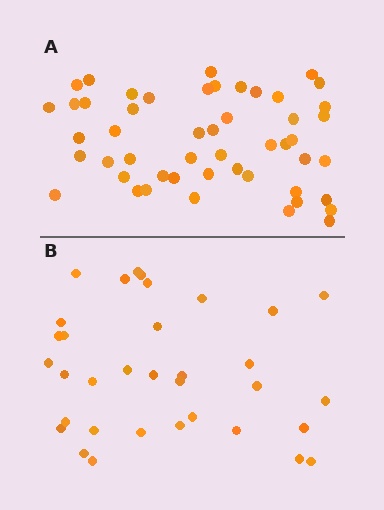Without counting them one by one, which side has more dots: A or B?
Region A (the top region) has more dots.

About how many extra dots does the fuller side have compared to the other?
Region A has approximately 15 more dots than region B.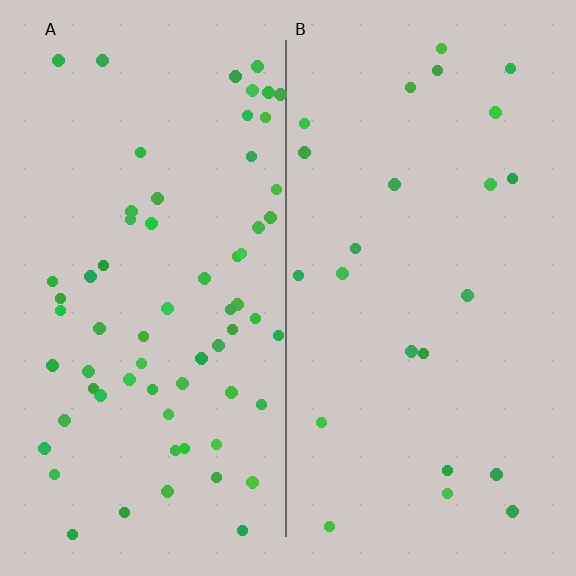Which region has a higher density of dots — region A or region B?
A (the left).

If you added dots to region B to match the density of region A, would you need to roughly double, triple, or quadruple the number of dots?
Approximately triple.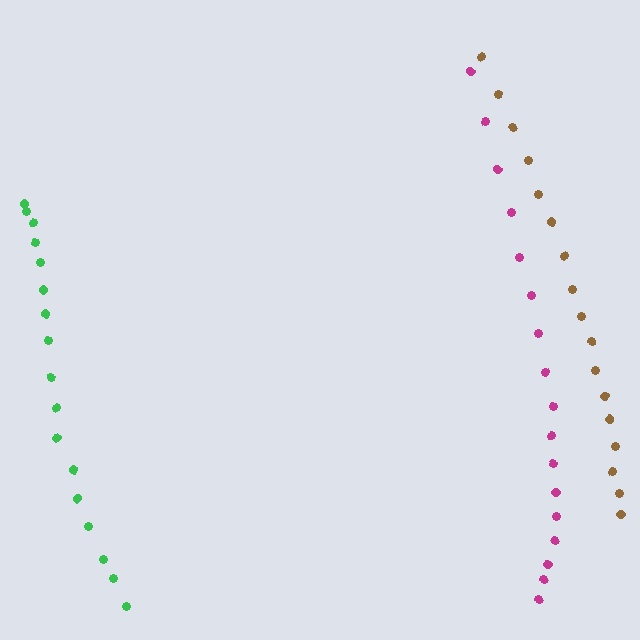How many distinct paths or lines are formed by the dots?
There are 3 distinct paths.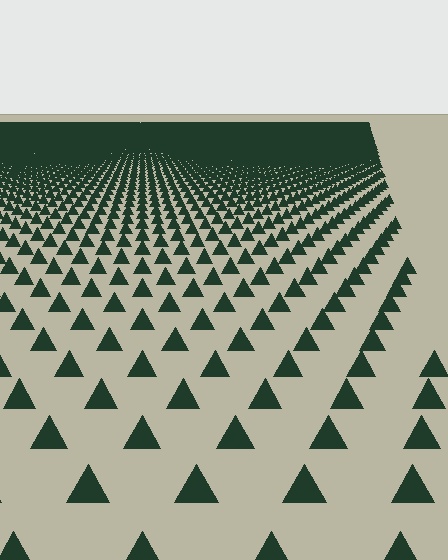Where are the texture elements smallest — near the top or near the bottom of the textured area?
Near the top.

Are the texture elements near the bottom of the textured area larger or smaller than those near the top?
Larger. Near the bottom, elements are closer to the viewer and appear at a bigger on-screen size.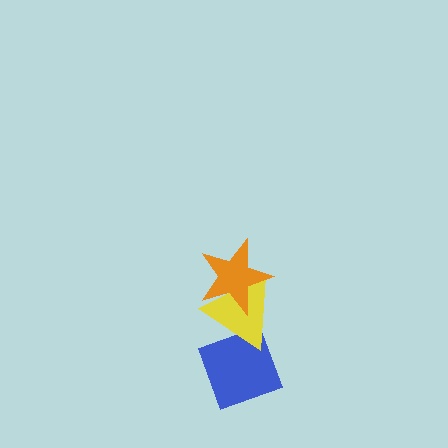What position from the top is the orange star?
The orange star is 1st from the top.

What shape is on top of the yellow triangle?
The orange star is on top of the yellow triangle.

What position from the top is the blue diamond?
The blue diamond is 3rd from the top.